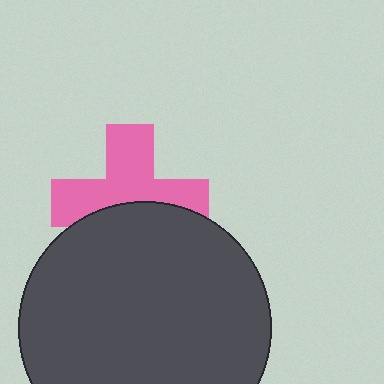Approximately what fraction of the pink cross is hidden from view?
Roughly 41% of the pink cross is hidden behind the dark gray circle.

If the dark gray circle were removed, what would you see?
You would see the complete pink cross.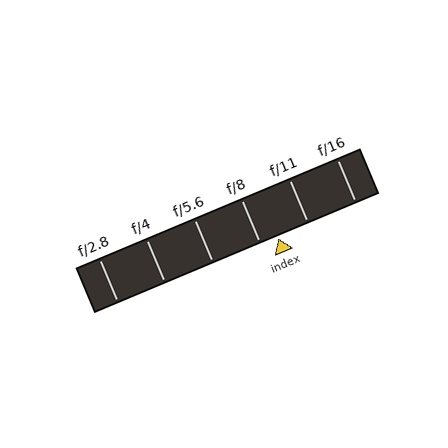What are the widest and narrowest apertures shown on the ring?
The widest aperture shown is f/2.8 and the narrowest is f/16.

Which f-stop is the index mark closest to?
The index mark is closest to f/8.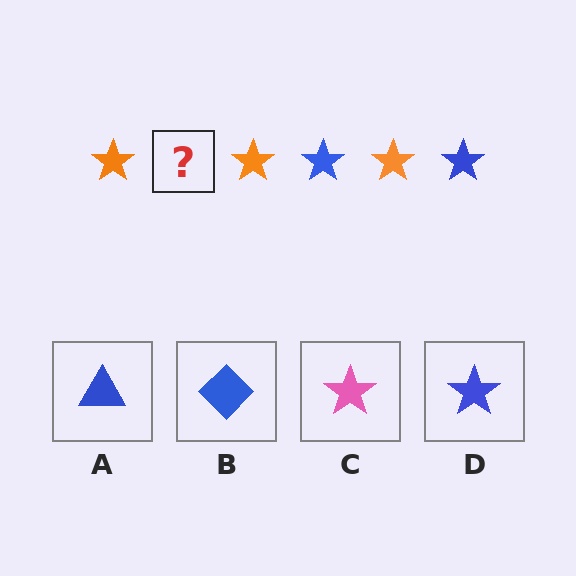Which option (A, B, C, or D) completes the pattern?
D.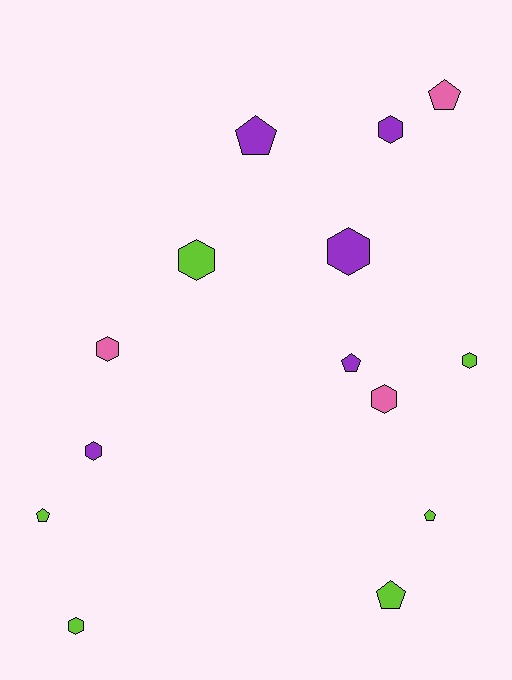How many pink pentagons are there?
There is 1 pink pentagon.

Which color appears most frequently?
Lime, with 6 objects.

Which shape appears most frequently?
Hexagon, with 8 objects.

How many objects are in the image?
There are 14 objects.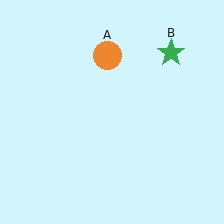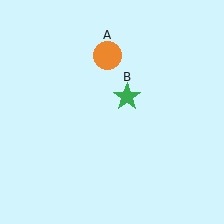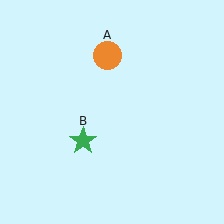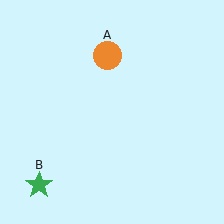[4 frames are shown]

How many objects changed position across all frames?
1 object changed position: green star (object B).